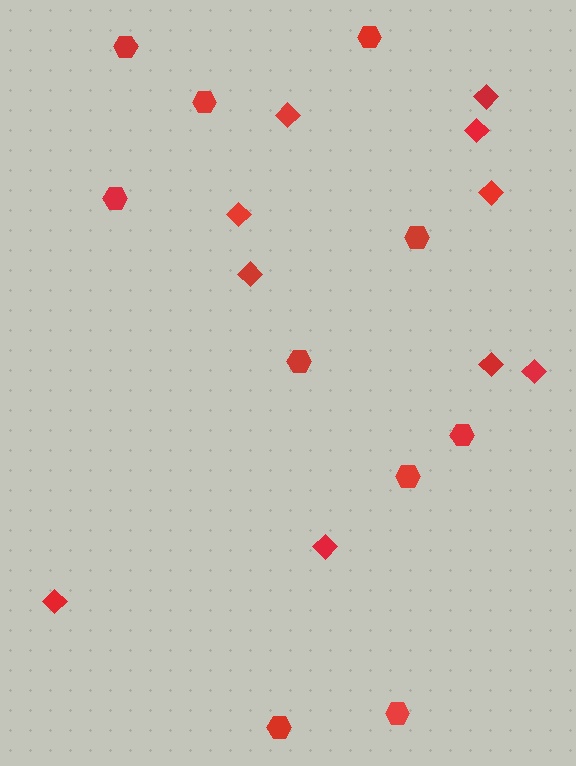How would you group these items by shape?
There are 2 groups: one group of hexagons (10) and one group of diamonds (10).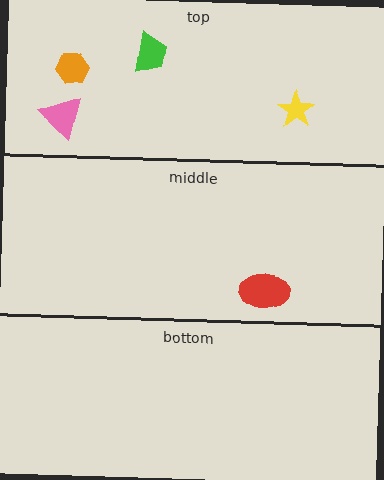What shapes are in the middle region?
The red ellipse.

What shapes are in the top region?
The yellow star, the pink triangle, the green trapezoid, the orange hexagon.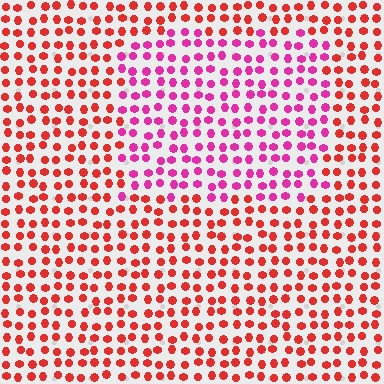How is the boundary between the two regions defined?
The boundary is defined purely by a slight shift in hue (about 41 degrees). Spacing, size, and orientation are identical on both sides.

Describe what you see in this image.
The image is filled with small red elements in a uniform arrangement. A rectangle-shaped region is visible where the elements are tinted to a slightly different hue, forming a subtle color boundary.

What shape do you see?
I see a rectangle.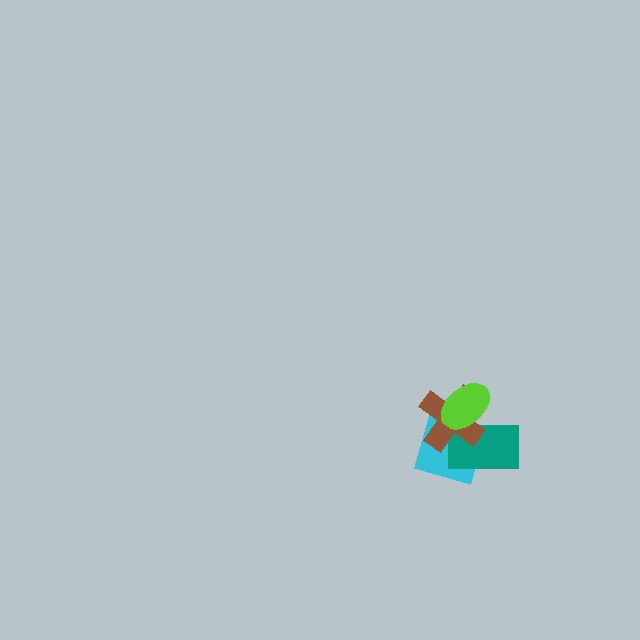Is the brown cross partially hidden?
Yes, it is partially covered by another shape.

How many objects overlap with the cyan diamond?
3 objects overlap with the cyan diamond.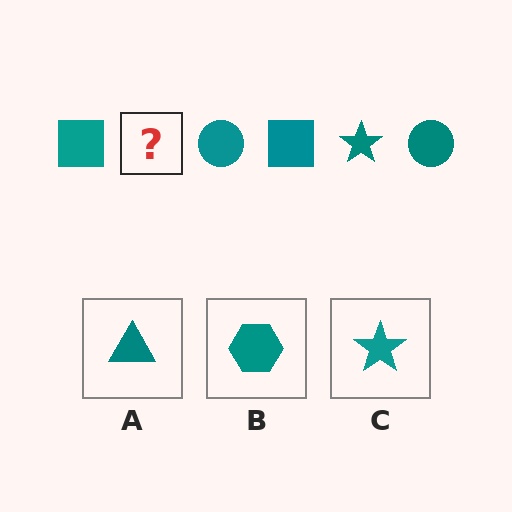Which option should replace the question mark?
Option C.